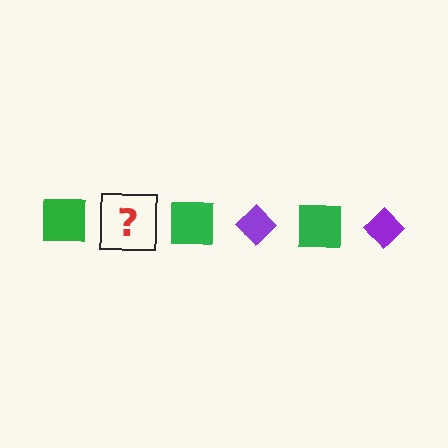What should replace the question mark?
The question mark should be replaced with a purple diamond.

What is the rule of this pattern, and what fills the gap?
The rule is that the pattern alternates between green square and purple diamond. The gap should be filled with a purple diamond.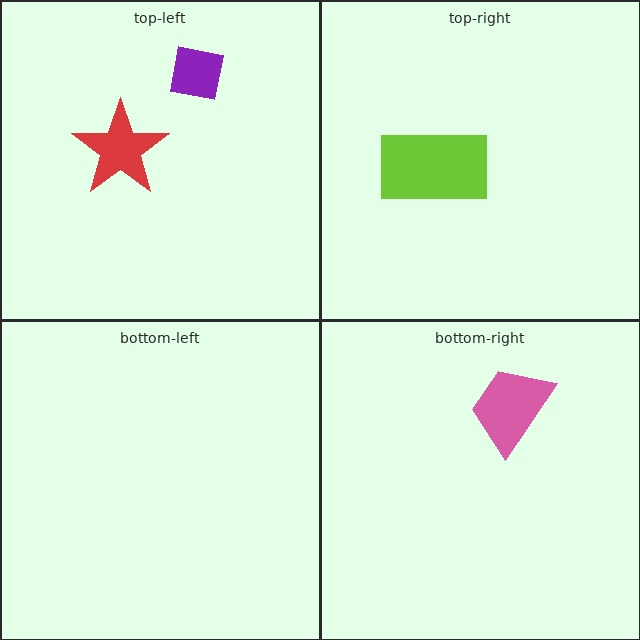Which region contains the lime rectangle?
The top-right region.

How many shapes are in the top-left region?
2.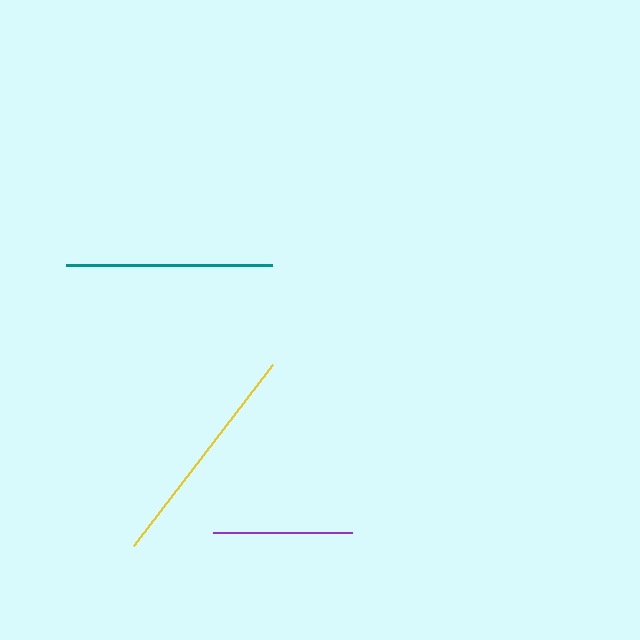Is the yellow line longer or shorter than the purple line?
The yellow line is longer than the purple line.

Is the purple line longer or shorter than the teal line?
The teal line is longer than the purple line.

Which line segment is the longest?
The yellow line is the longest at approximately 228 pixels.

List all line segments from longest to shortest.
From longest to shortest: yellow, teal, purple.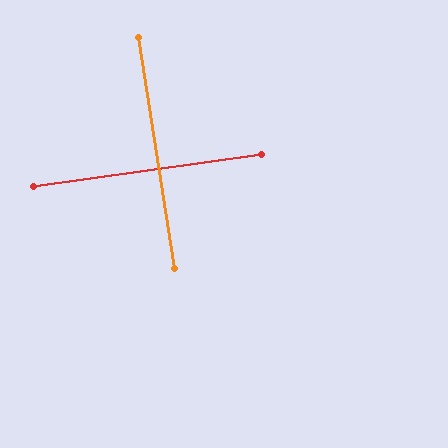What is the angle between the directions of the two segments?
Approximately 89 degrees.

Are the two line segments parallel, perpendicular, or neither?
Perpendicular — they meet at approximately 89°.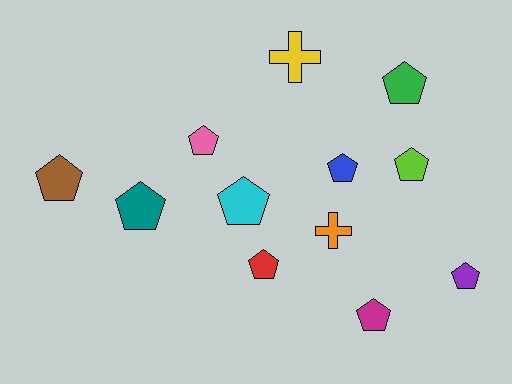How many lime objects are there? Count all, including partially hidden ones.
There is 1 lime object.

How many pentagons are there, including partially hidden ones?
There are 10 pentagons.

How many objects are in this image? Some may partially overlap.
There are 12 objects.